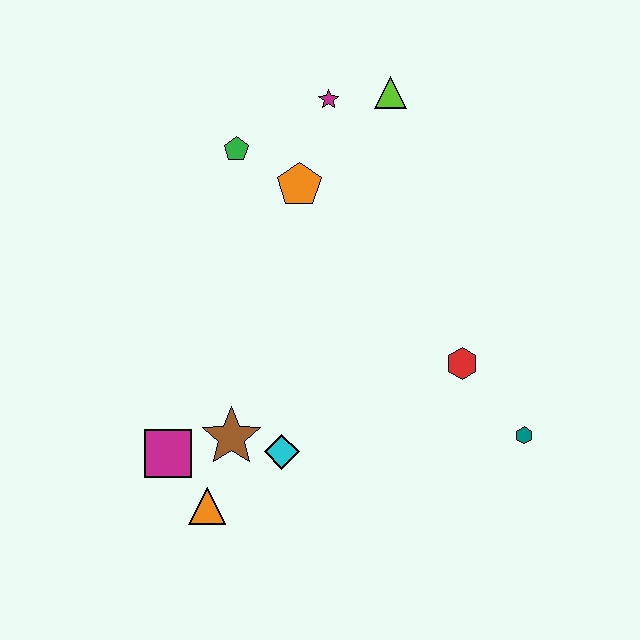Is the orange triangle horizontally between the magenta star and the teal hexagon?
No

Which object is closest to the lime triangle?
The magenta star is closest to the lime triangle.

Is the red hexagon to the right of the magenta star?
Yes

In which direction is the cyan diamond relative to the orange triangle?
The cyan diamond is to the right of the orange triangle.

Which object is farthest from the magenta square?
The lime triangle is farthest from the magenta square.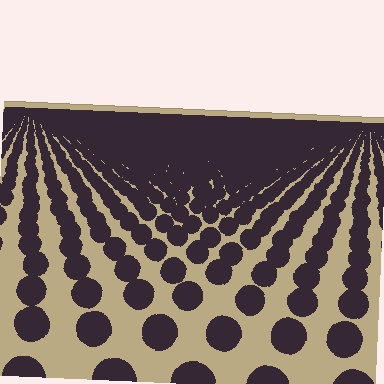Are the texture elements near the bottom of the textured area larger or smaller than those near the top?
Larger. Near the bottom, elements are closer to the viewer and appear at a bigger on-screen size.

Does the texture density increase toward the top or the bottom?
Density increases toward the top.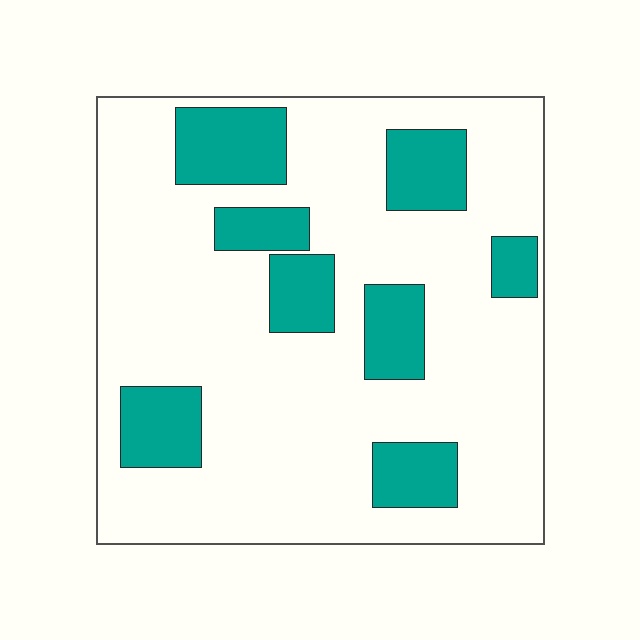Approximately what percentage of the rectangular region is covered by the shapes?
Approximately 25%.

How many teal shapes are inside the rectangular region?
8.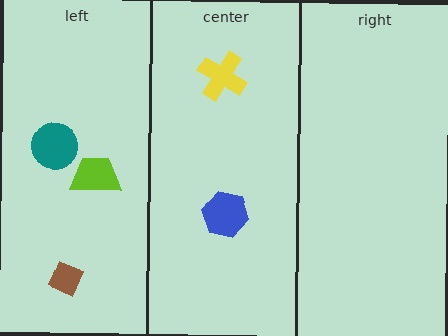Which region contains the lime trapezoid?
The left region.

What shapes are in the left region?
The lime trapezoid, the teal circle, the brown diamond.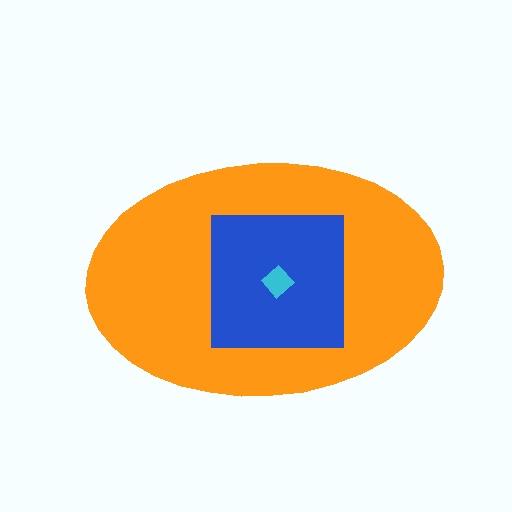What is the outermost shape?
The orange ellipse.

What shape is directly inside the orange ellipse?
The blue square.